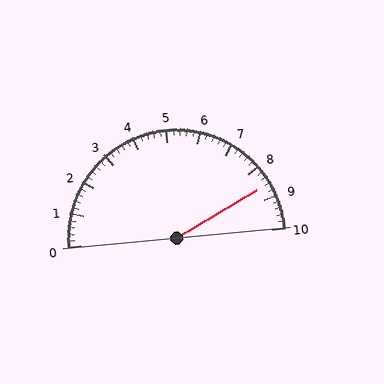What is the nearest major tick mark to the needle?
The nearest major tick mark is 9.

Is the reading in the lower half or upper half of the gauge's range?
The reading is in the upper half of the range (0 to 10).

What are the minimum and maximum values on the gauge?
The gauge ranges from 0 to 10.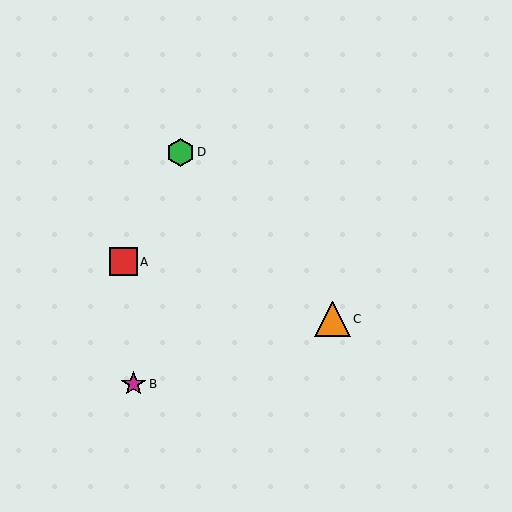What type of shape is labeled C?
Shape C is an orange triangle.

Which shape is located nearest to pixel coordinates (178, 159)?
The green hexagon (labeled D) at (180, 152) is nearest to that location.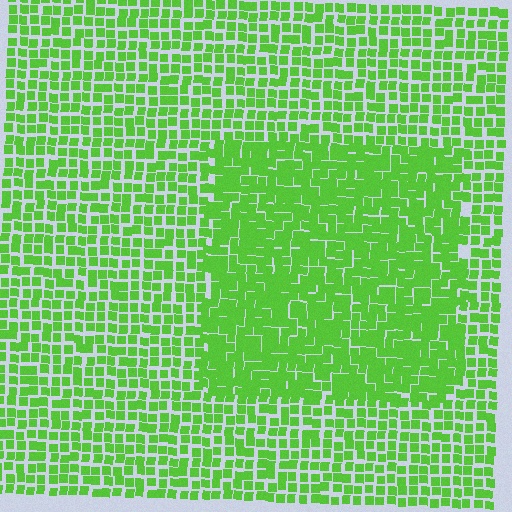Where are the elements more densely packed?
The elements are more densely packed inside the rectangle boundary.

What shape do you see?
I see a rectangle.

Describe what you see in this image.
The image contains small lime elements arranged at two different densities. A rectangle-shaped region is visible where the elements are more densely packed than the surrounding area.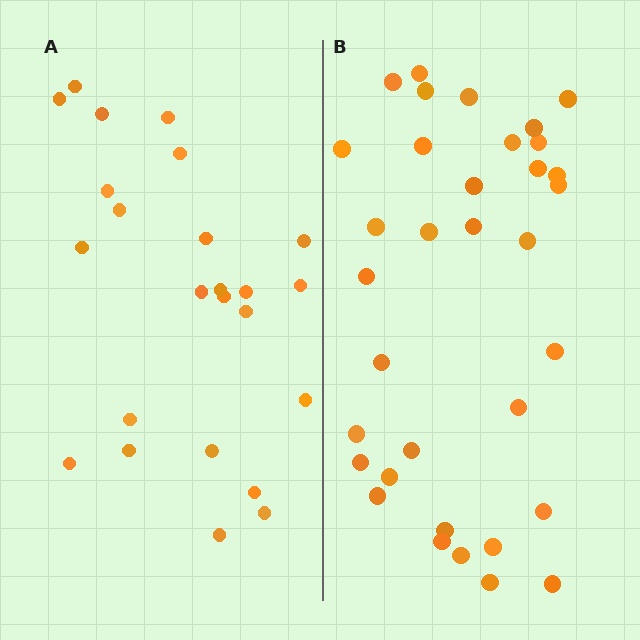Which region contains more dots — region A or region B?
Region B (the right region) has more dots.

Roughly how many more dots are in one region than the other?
Region B has roughly 10 or so more dots than region A.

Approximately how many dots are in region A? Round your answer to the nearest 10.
About 20 dots. (The exact count is 24, which rounds to 20.)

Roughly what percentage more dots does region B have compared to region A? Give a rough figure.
About 40% more.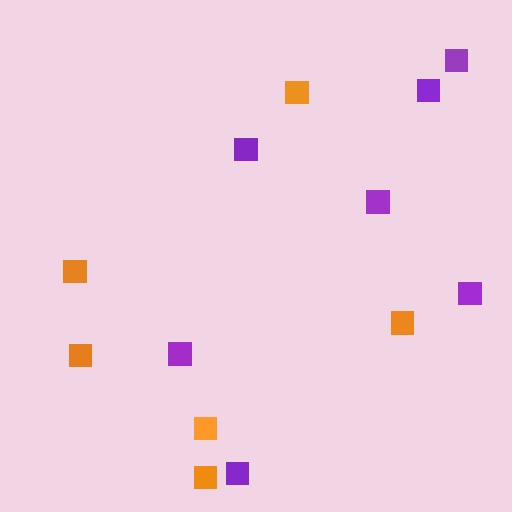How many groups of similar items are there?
There are 2 groups: one group of purple squares (7) and one group of orange squares (6).